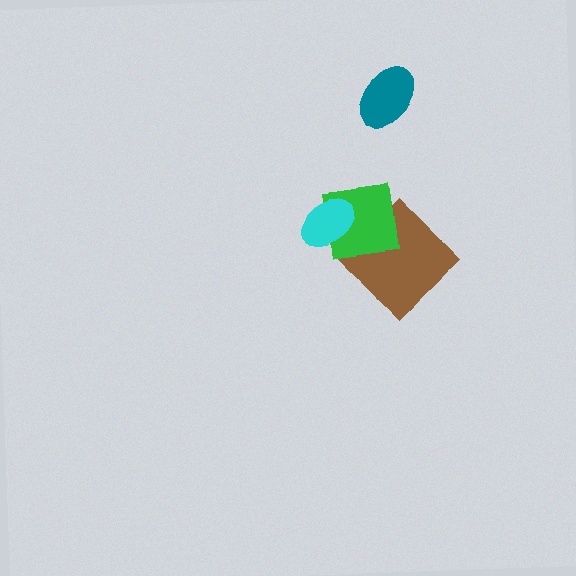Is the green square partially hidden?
Yes, it is partially covered by another shape.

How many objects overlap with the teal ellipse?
0 objects overlap with the teal ellipse.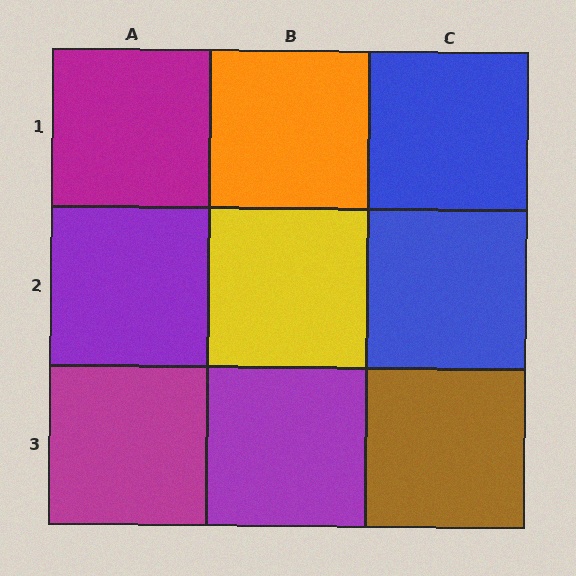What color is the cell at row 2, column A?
Purple.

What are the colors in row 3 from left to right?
Magenta, purple, brown.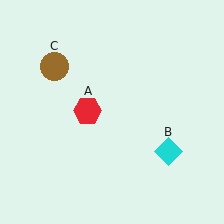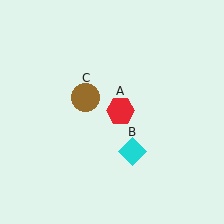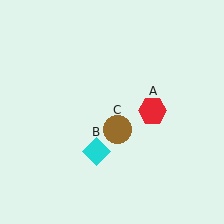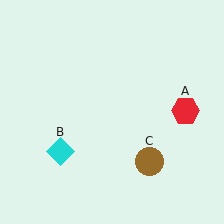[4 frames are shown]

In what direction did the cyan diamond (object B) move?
The cyan diamond (object B) moved left.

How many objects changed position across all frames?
3 objects changed position: red hexagon (object A), cyan diamond (object B), brown circle (object C).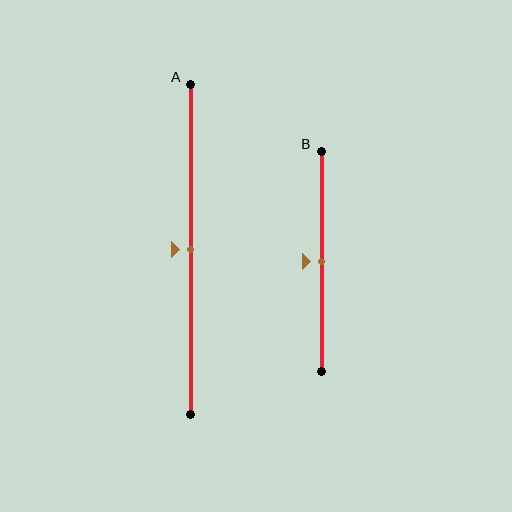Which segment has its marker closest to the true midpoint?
Segment A has its marker closest to the true midpoint.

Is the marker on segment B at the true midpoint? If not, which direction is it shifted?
Yes, the marker on segment B is at the true midpoint.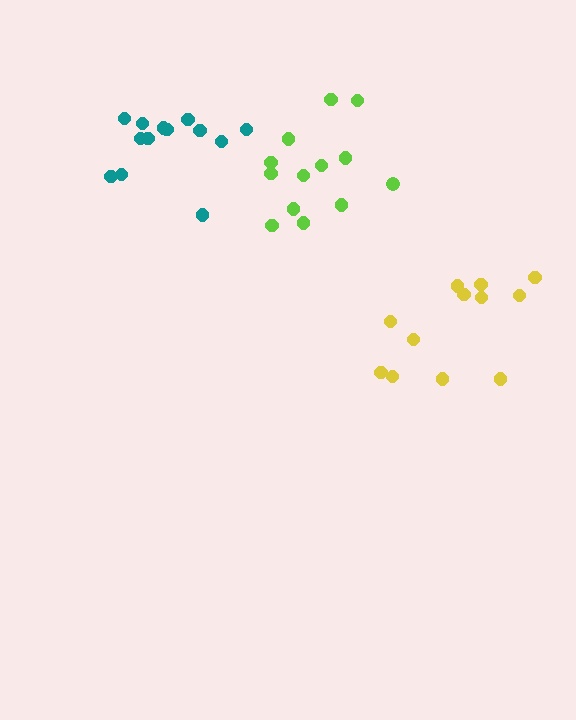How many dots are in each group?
Group 1: 12 dots, Group 2: 13 dots, Group 3: 13 dots (38 total).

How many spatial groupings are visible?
There are 3 spatial groupings.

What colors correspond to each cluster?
The clusters are colored: yellow, teal, lime.